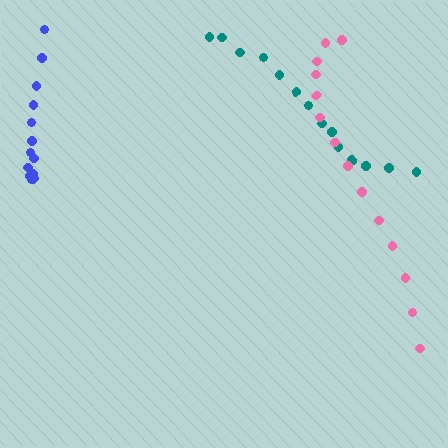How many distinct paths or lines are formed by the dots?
There are 3 distinct paths.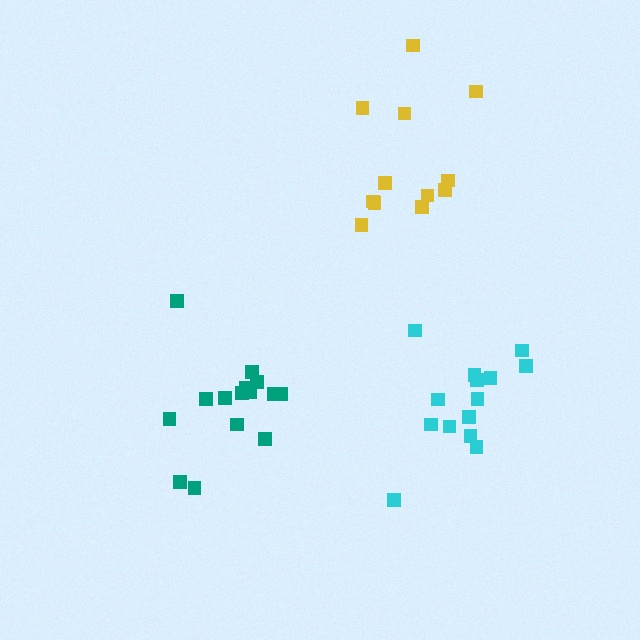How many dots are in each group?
Group 1: 14 dots, Group 2: 12 dots, Group 3: 15 dots (41 total).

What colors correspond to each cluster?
The clusters are colored: cyan, yellow, teal.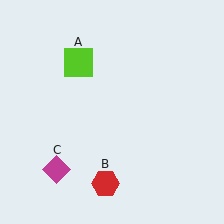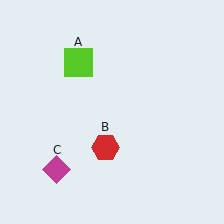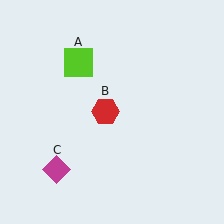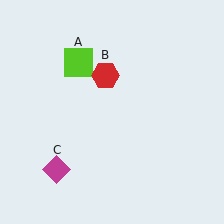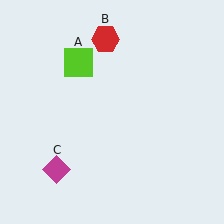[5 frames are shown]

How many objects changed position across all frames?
1 object changed position: red hexagon (object B).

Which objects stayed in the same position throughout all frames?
Lime square (object A) and magenta diamond (object C) remained stationary.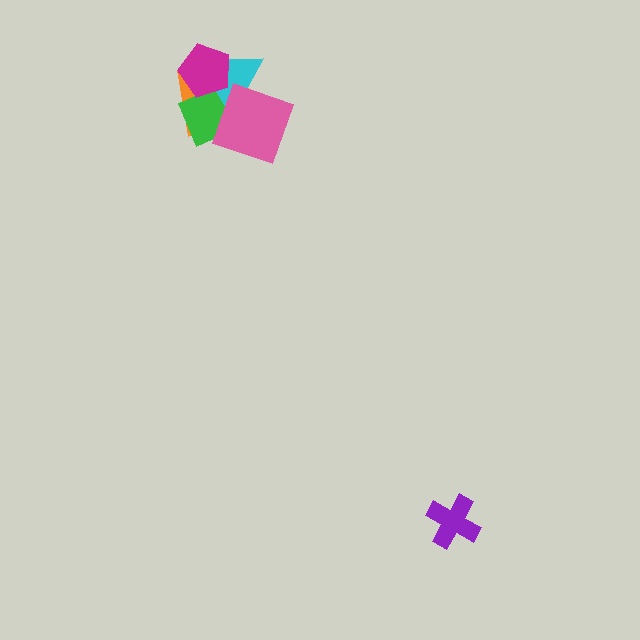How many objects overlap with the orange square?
4 objects overlap with the orange square.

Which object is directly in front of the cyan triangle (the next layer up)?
The magenta pentagon is directly in front of the cyan triangle.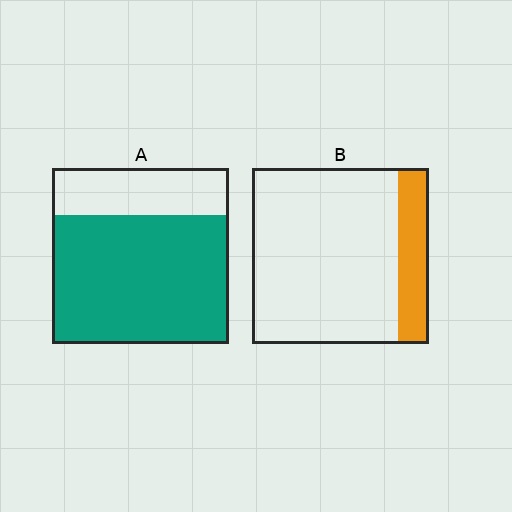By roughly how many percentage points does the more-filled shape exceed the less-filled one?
By roughly 55 percentage points (A over B).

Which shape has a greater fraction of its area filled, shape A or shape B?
Shape A.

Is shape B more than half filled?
No.